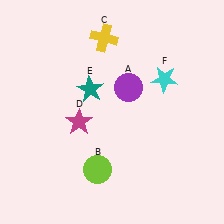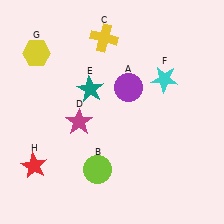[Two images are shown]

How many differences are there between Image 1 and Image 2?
There are 2 differences between the two images.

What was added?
A yellow hexagon (G), a red star (H) were added in Image 2.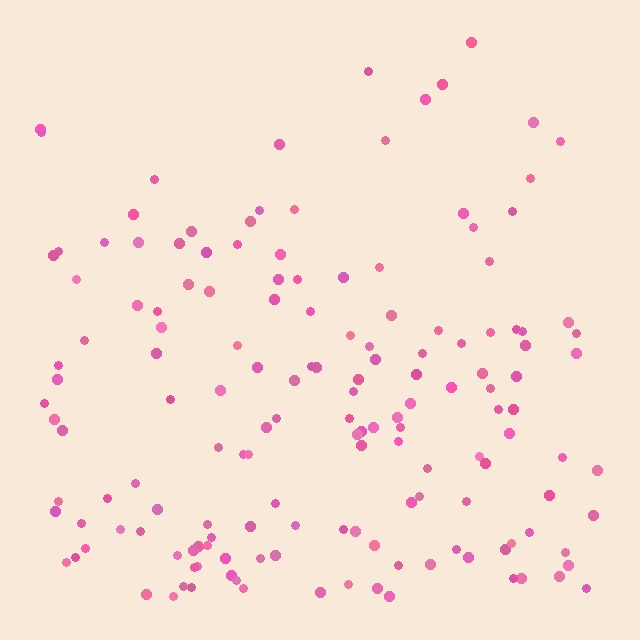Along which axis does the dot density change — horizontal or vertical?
Vertical.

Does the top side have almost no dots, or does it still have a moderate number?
Still a moderate number, just noticeably fewer than the bottom.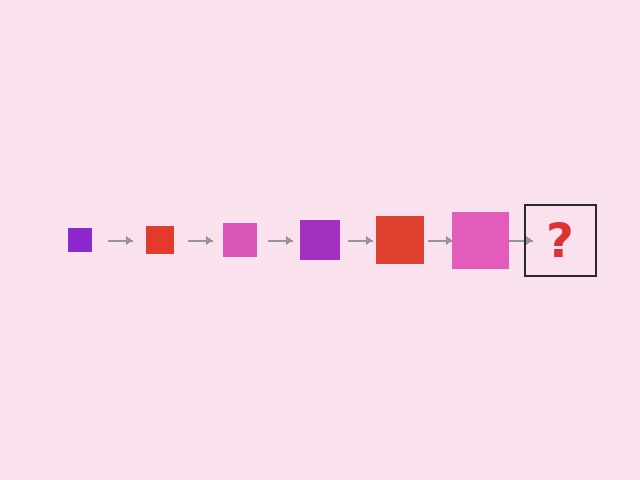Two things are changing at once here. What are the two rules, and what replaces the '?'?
The two rules are that the square grows larger each step and the color cycles through purple, red, and pink. The '?' should be a purple square, larger than the previous one.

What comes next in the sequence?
The next element should be a purple square, larger than the previous one.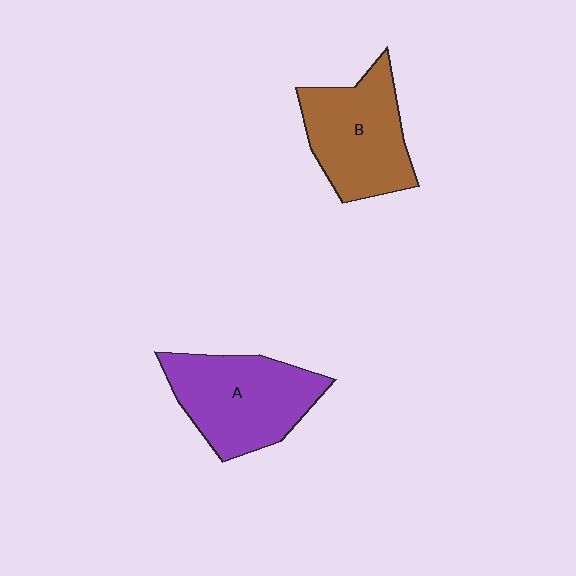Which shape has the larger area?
Shape A (purple).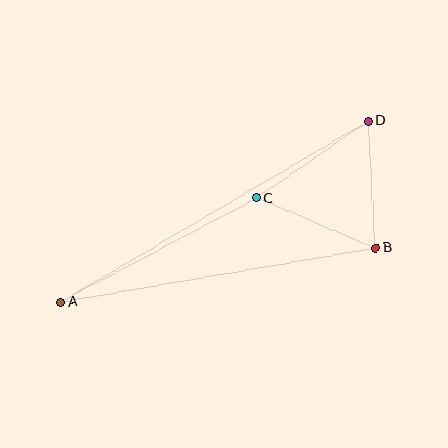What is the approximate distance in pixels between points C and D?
The distance between C and D is approximately 135 pixels.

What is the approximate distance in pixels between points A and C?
The distance between A and C is approximately 222 pixels.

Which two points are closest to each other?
Points B and D are closest to each other.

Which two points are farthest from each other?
Points A and D are farthest from each other.